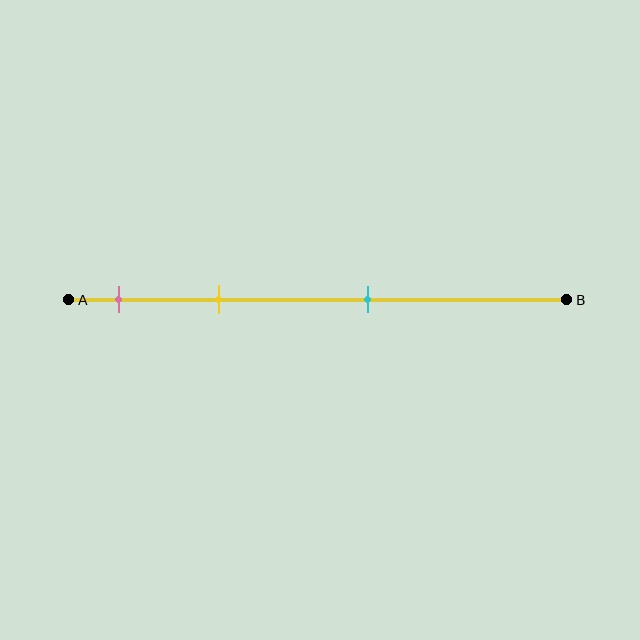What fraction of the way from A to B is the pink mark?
The pink mark is approximately 10% (0.1) of the way from A to B.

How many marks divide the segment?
There are 3 marks dividing the segment.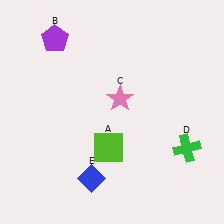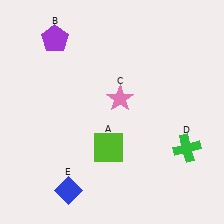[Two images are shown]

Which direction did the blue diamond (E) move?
The blue diamond (E) moved left.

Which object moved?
The blue diamond (E) moved left.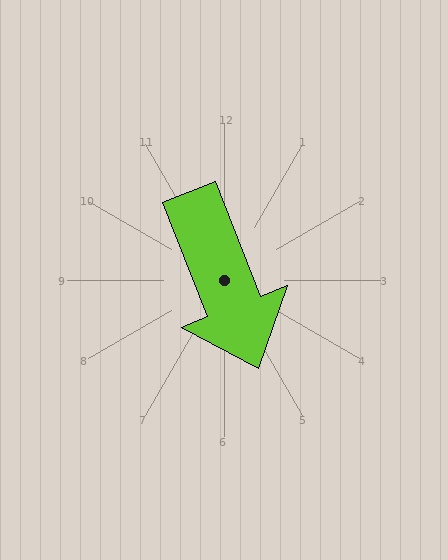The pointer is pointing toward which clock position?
Roughly 5 o'clock.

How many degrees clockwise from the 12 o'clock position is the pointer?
Approximately 158 degrees.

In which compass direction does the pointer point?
South.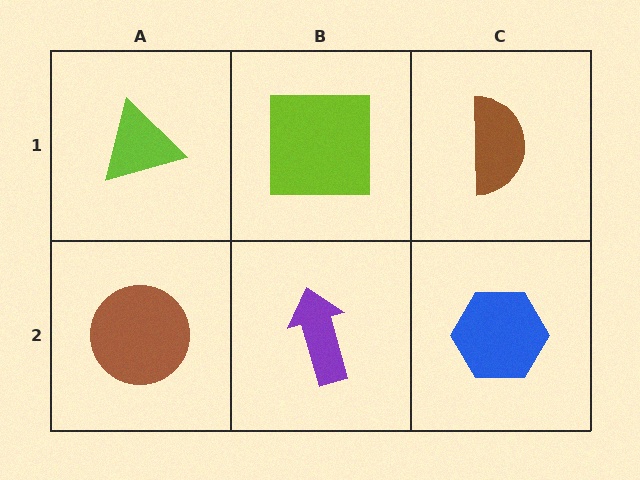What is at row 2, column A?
A brown circle.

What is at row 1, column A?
A lime triangle.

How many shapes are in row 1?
3 shapes.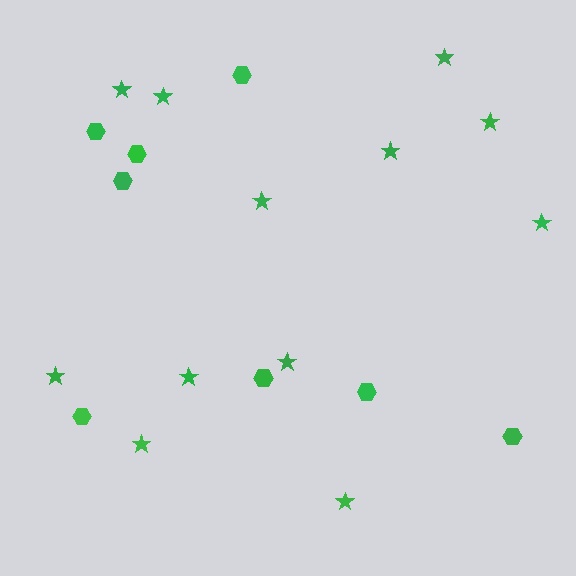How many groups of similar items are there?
There are 2 groups: one group of stars (12) and one group of hexagons (8).